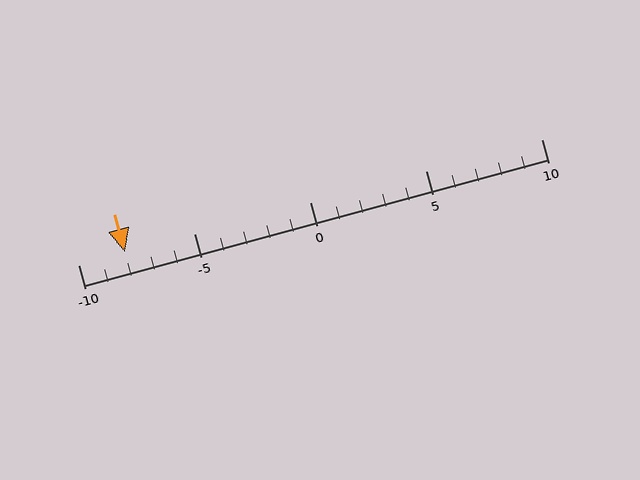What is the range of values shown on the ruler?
The ruler shows values from -10 to 10.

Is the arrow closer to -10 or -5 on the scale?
The arrow is closer to -10.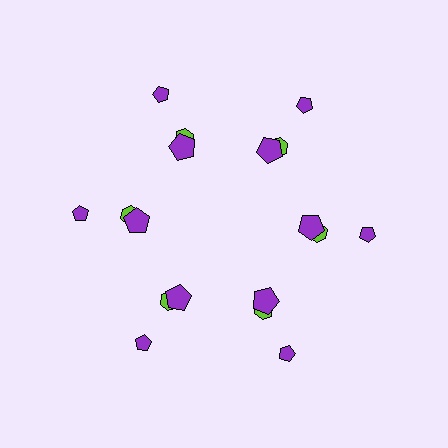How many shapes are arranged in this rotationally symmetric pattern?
There are 18 shapes, arranged in 6 groups of 3.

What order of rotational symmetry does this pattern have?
This pattern has 6-fold rotational symmetry.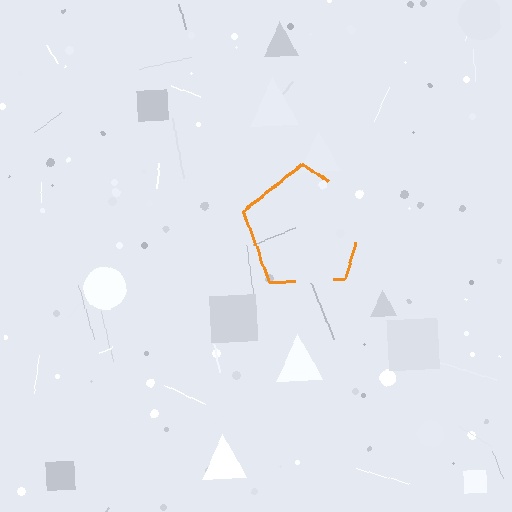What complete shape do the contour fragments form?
The contour fragments form a pentagon.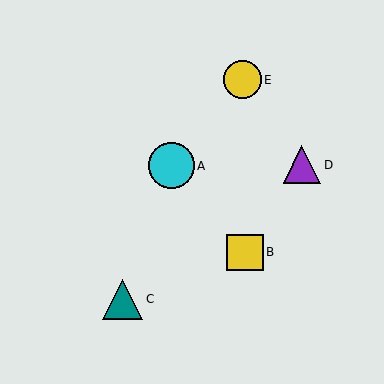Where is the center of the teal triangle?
The center of the teal triangle is at (123, 299).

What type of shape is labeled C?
Shape C is a teal triangle.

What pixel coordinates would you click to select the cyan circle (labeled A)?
Click at (171, 166) to select the cyan circle A.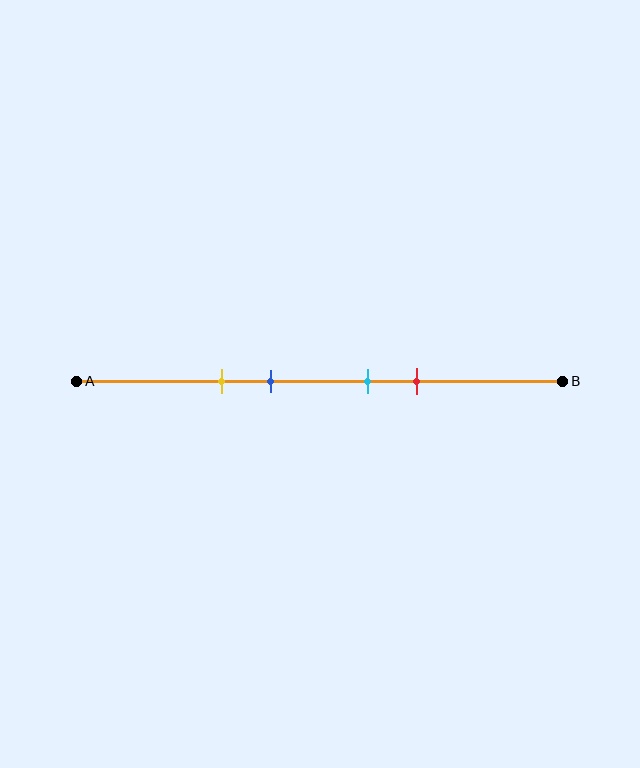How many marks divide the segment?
There are 4 marks dividing the segment.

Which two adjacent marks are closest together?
The cyan and red marks are the closest adjacent pair.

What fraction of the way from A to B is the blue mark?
The blue mark is approximately 40% (0.4) of the way from A to B.